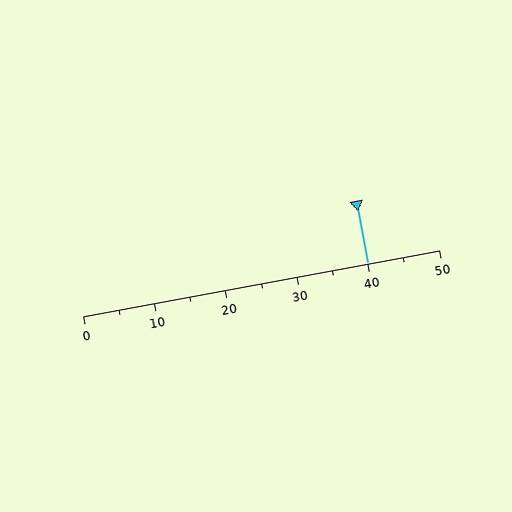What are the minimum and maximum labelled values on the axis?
The axis runs from 0 to 50.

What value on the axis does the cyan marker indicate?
The marker indicates approximately 40.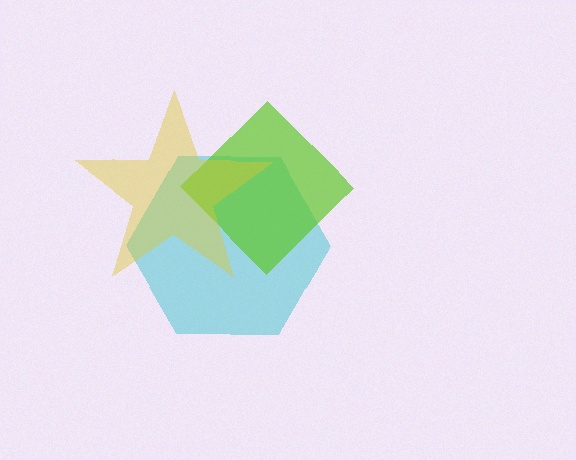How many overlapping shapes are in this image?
There are 3 overlapping shapes in the image.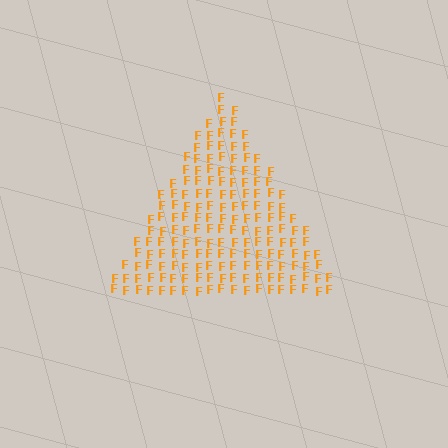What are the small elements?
The small elements are letter F's.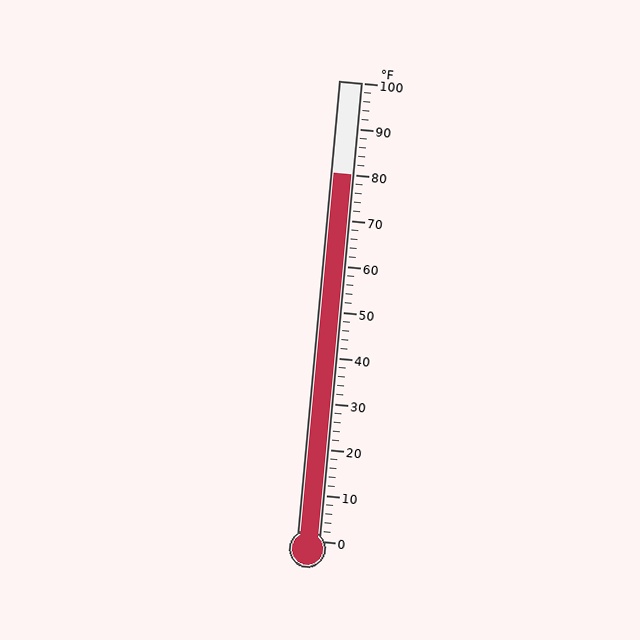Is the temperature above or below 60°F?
The temperature is above 60°F.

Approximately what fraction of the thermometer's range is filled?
The thermometer is filled to approximately 80% of its range.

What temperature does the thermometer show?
The thermometer shows approximately 80°F.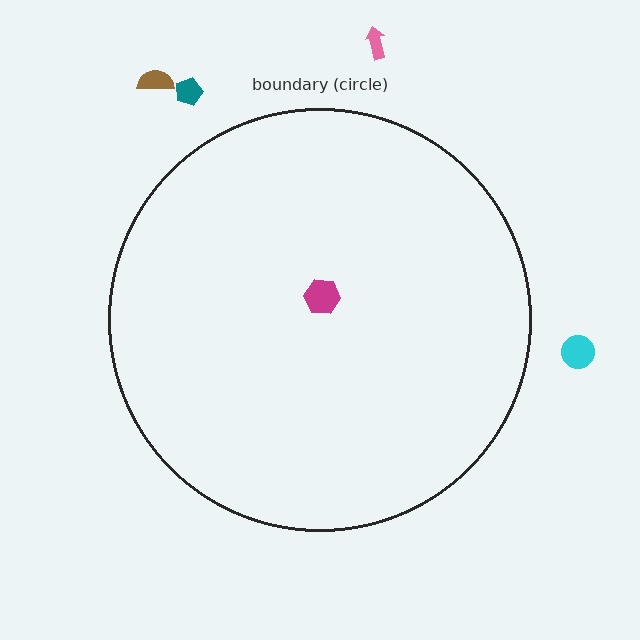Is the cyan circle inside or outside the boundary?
Outside.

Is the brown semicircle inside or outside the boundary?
Outside.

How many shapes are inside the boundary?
1 inside, 4 outside.